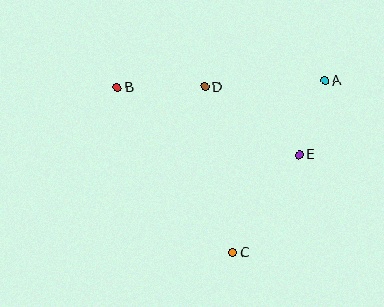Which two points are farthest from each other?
Points A and B are farthest from each other.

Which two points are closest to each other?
Points A and E are closest to each other.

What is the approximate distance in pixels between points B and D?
The distance between B and D is approximately 88 pixels.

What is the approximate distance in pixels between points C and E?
The distance between C and E is approximately 118 pixels.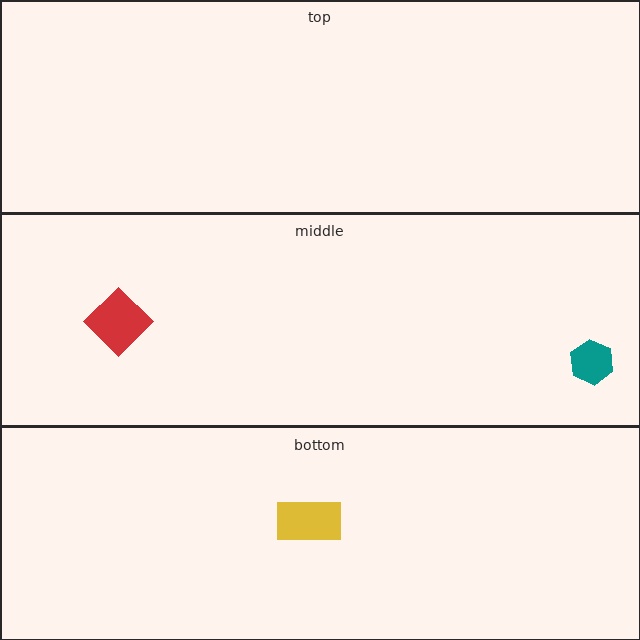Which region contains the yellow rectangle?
The bottom region.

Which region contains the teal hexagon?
The middle region.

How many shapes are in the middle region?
2.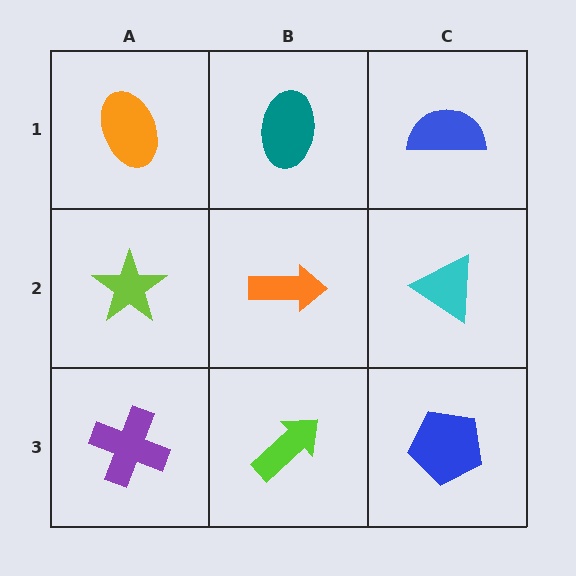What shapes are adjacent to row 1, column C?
A cyan triangle (row 2, column C), a teal ellipse (row 1, column B).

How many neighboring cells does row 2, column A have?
3.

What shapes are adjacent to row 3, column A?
A lime star (row 2, column A), a lime arrow (row 3, column B).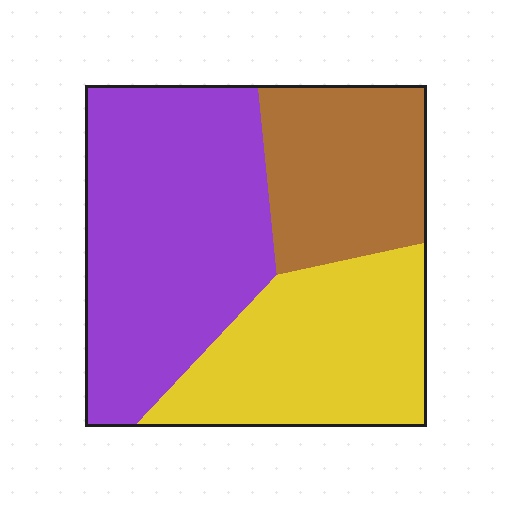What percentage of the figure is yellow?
Yellow takes up about one third (1/3) of the figure.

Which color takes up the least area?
Brown, at roughly 25%.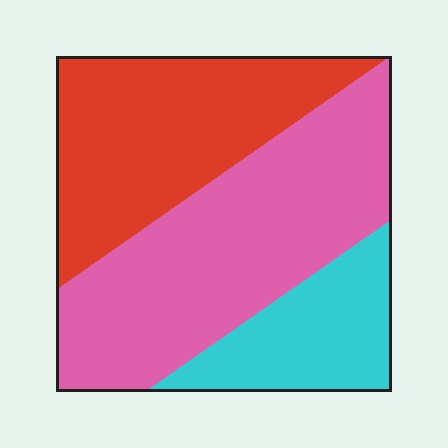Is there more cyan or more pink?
Pink.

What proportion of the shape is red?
Red covers around 35% of the shape.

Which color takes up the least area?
Cyan, at roughly 20%.